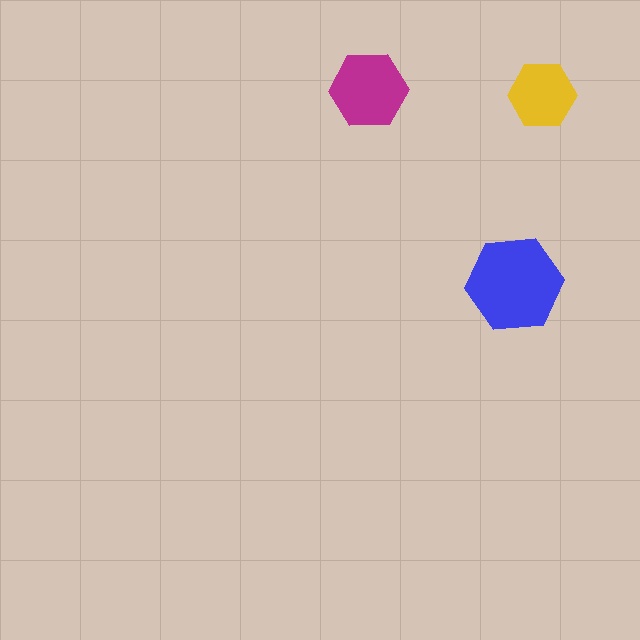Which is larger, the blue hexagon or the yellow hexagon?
The blue one.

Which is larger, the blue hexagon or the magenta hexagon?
The blue one.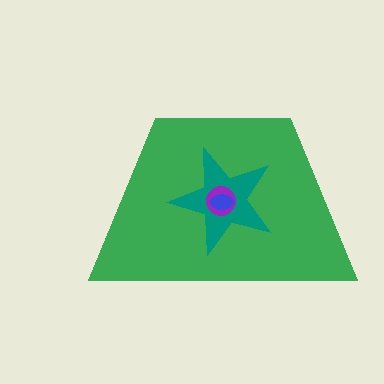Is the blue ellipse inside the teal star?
Yes.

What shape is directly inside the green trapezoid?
The teal star.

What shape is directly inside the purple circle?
The blue ellipse.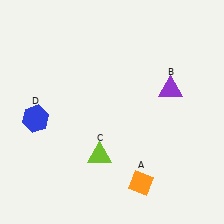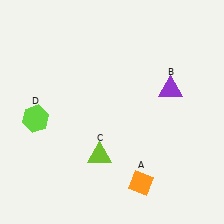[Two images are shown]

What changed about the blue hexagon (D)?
In Image 1, D is blue. In Image 2, it changed to lime.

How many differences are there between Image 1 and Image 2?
There is 1 difference between the two images.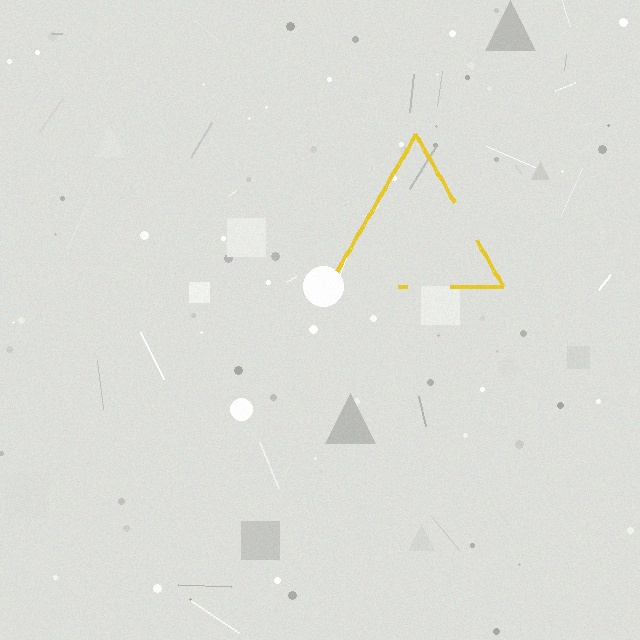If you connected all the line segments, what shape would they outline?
They would outline a triangle.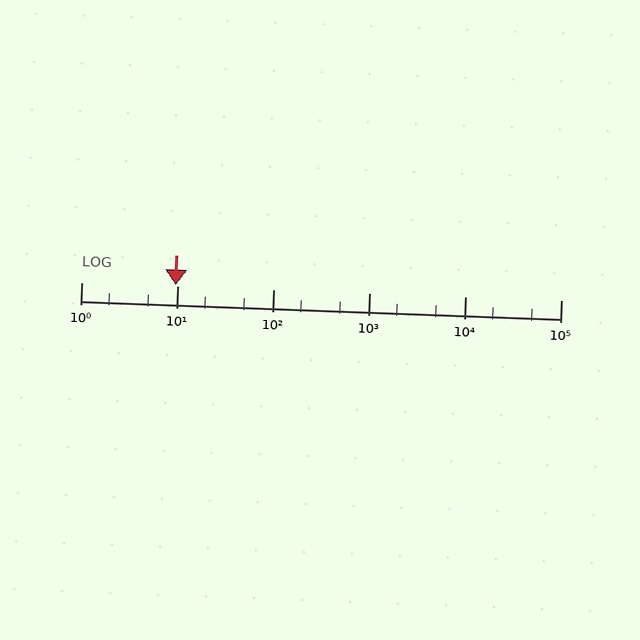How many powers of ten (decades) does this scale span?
The scale spans 5 decades, from 1 to 100000.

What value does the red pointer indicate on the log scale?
The pointer indicates approximately 9.6.